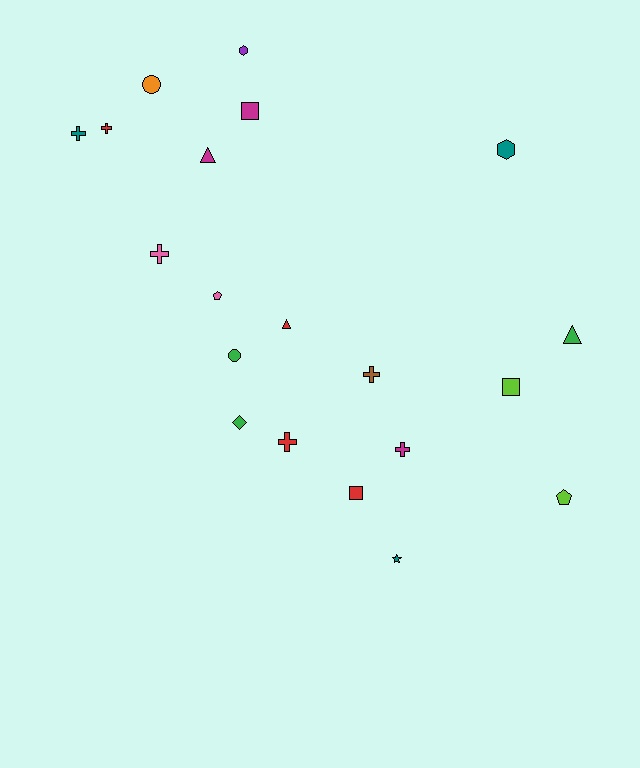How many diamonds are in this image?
There is 1 diamond.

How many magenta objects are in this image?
There are 3 magenta objects.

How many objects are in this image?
There are 20 objects.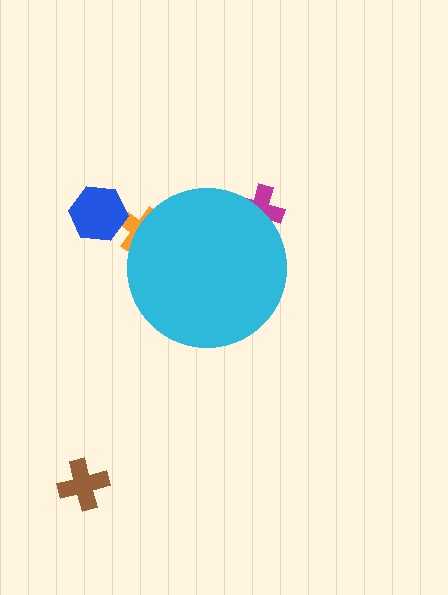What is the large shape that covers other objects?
A cyan circle.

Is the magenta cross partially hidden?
Yes, the magenta cross is partially hidden behind the cyan circle.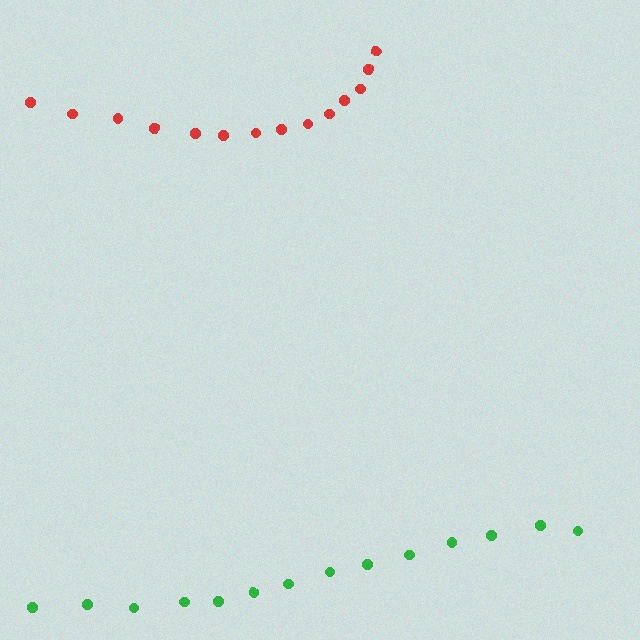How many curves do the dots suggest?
There are 2 distinct paths.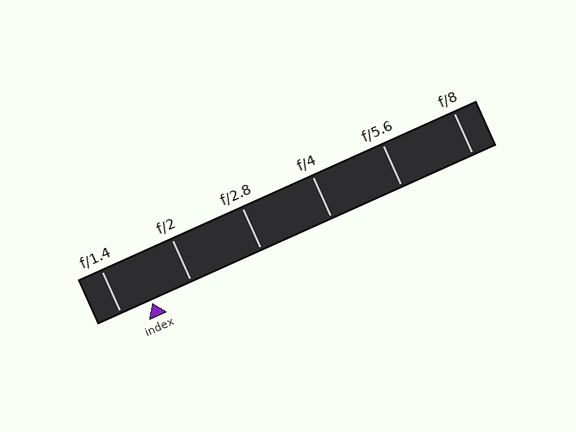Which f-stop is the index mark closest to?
The index mark is closest to f/1.4.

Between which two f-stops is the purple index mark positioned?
The index mark is between f/1.4 and f/2.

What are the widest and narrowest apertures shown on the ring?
The widest aperture shown is f/1.4 and the narrowest is f/8.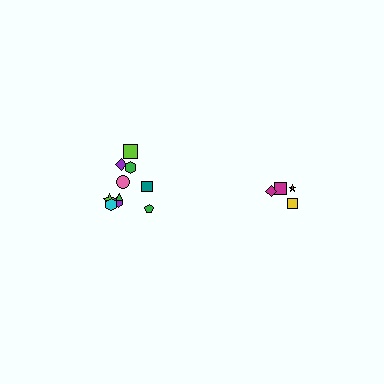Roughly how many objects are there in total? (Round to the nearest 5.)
Roughly 15 objects in total.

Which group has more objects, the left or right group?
The left group.